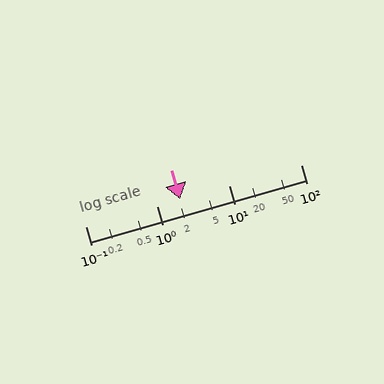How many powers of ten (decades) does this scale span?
The scale spans 3 decades, from 0.1 to 100.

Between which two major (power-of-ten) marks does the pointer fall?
The pointer is between 1 and 10.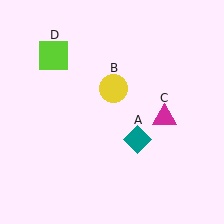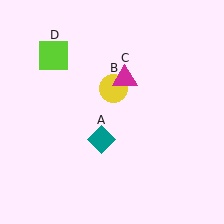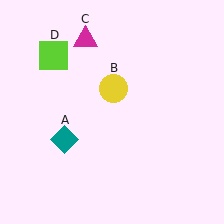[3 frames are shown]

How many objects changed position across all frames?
2 objects changed position: teal diamond (object A), magenta triangle (object C).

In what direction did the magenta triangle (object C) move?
The magenta triangle (object C) moved up and to the left.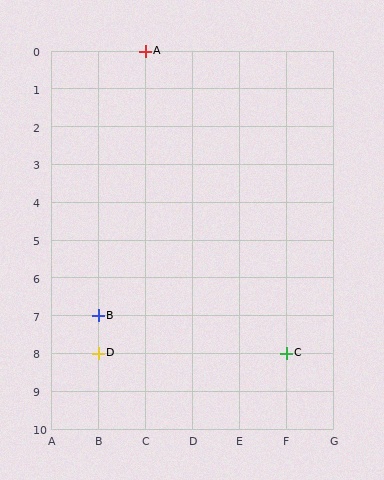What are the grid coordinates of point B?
Point B is at grid coordinates (B, 7).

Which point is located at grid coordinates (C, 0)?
Point A is at (C, 0).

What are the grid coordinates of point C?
Point C is at grid coordinates (F, 8).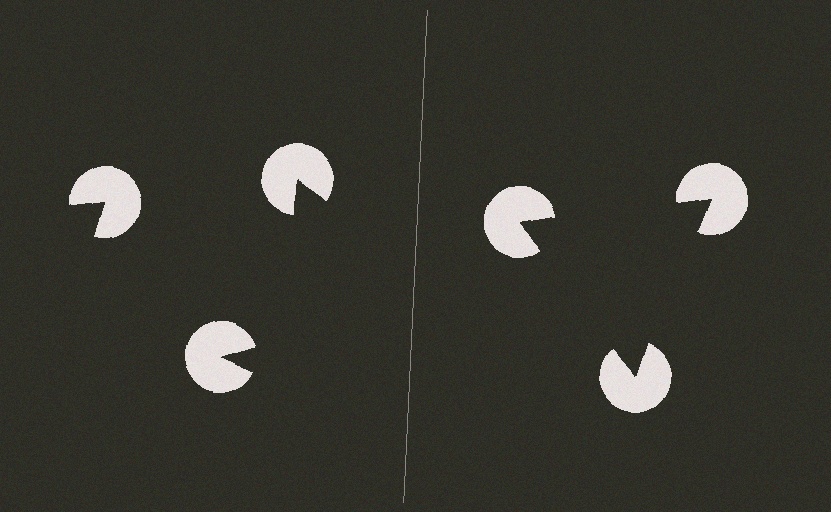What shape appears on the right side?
An illusory triangle.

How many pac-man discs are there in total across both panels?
6 — 3 on each side.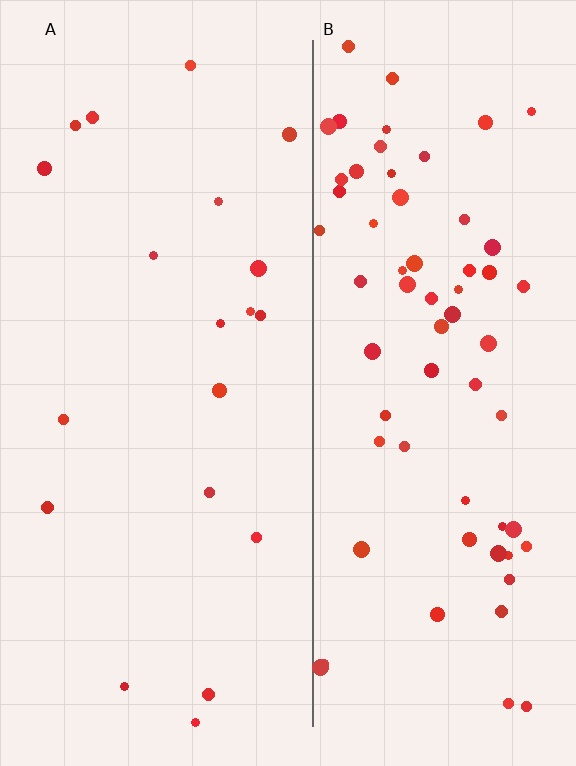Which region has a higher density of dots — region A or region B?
B (the right).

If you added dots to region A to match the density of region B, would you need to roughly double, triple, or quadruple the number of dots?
Approximately triple.